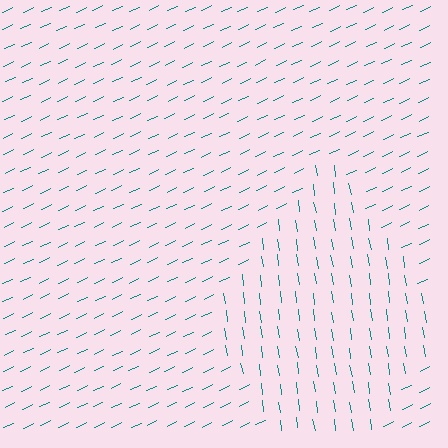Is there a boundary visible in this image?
Yes, there is a texture boundary formed by a change in line orientation.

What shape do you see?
I see a diamond.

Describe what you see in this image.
The image is filled with small teal line segments. A diamond region in the image has lines oriented differently from the surrounding lines, creating a visible texture boundary.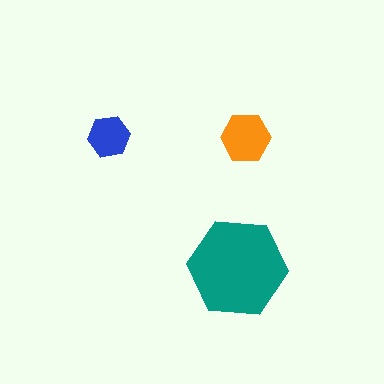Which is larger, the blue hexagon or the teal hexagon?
The teal one.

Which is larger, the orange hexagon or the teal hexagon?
The teal one.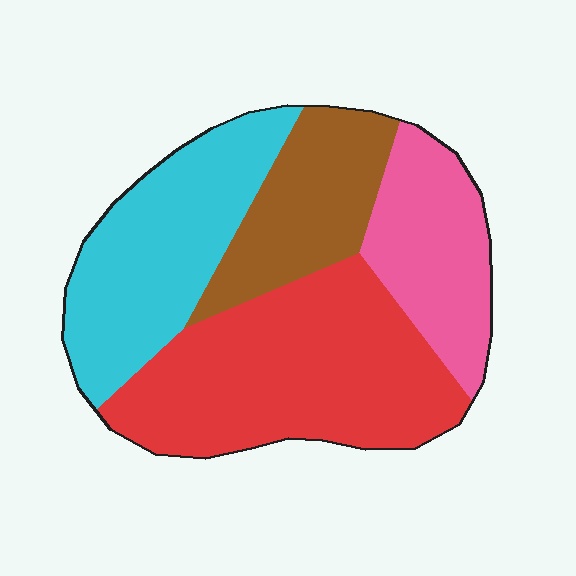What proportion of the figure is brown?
Brown takes up about one sixth (1/6) of the figure.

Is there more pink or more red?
Red.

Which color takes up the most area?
Red, at roughly 40%.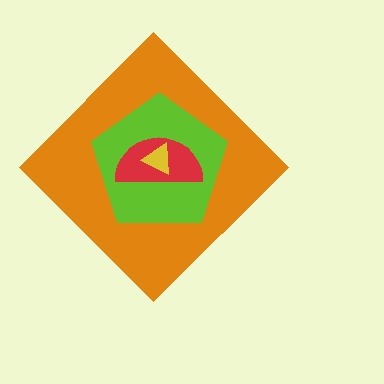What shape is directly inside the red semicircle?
The yellow triangle.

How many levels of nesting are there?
4.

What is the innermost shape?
The yellow triangle.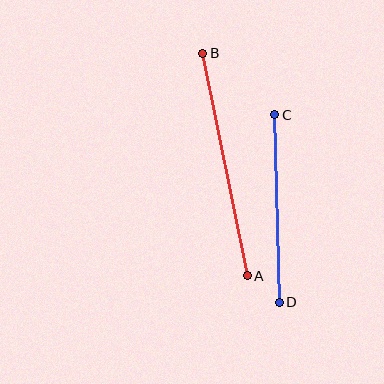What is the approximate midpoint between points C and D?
The midpoint is at approximately (277, 209) pixels.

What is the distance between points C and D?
The distance is approximately 188 pixels.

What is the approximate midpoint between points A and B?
The midpoint is at approximately (225, 164) pixels.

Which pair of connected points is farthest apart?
Points A and B are farthest apart.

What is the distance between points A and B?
The distance is approximately 227 pixels.